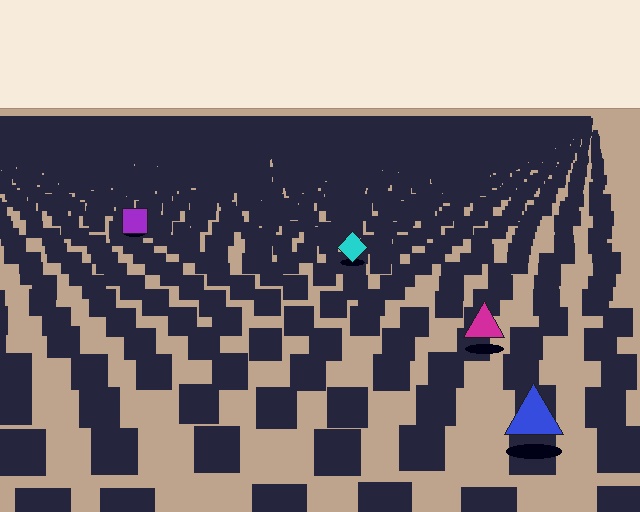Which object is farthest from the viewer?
The purple square is farthest from the viewer. It appears smaller and the ground texture around it is denser.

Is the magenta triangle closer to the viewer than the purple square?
Yes. The magenta triangle is closer — you can tell from the texture gradient: the ground texture is coarser near it.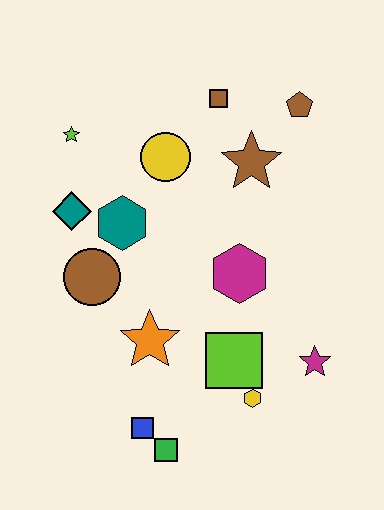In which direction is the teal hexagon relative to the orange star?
The teal hexagon is above the orange star.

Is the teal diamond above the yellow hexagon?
Yes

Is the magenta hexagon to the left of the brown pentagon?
Yes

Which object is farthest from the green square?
The brown pentagon is farthest from the green square.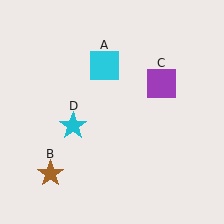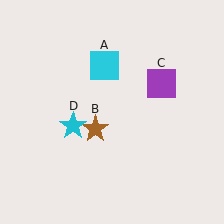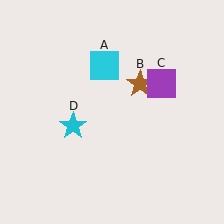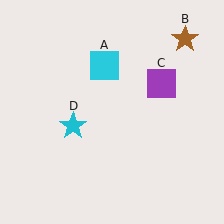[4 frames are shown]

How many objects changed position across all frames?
1 object changed position: brown star (object B).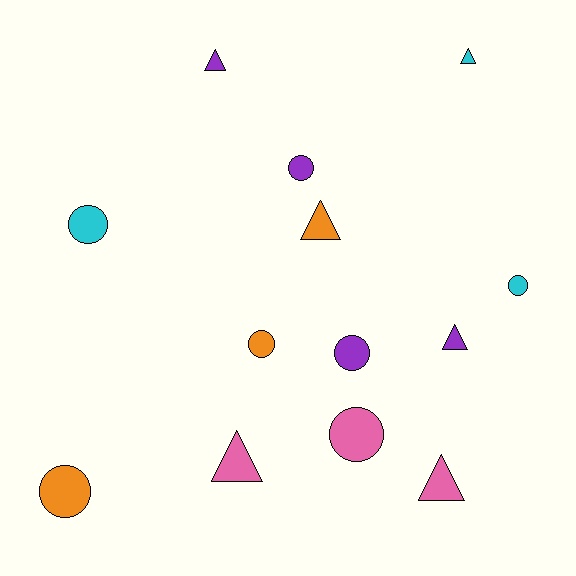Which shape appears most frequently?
Circle, with 7 objects.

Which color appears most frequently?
Purple, with 4 objects.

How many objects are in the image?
There are 13 objects.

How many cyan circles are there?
There are 2 cyan circles.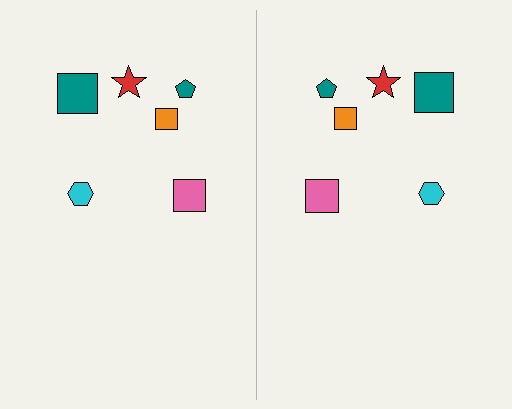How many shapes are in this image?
There are 12 shapes in this image.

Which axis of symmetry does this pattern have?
The pattern has a vertical axis of symmetry running through the center of the image.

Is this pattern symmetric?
Yes, this pattern has bilateral (reflection) symmetry.